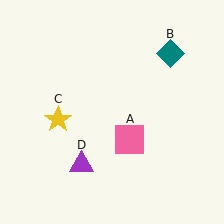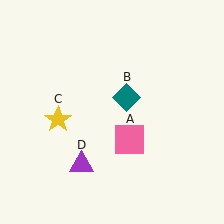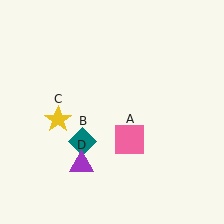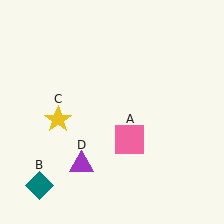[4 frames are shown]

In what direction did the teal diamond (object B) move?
The teal diamond (object B) moved down and to the left.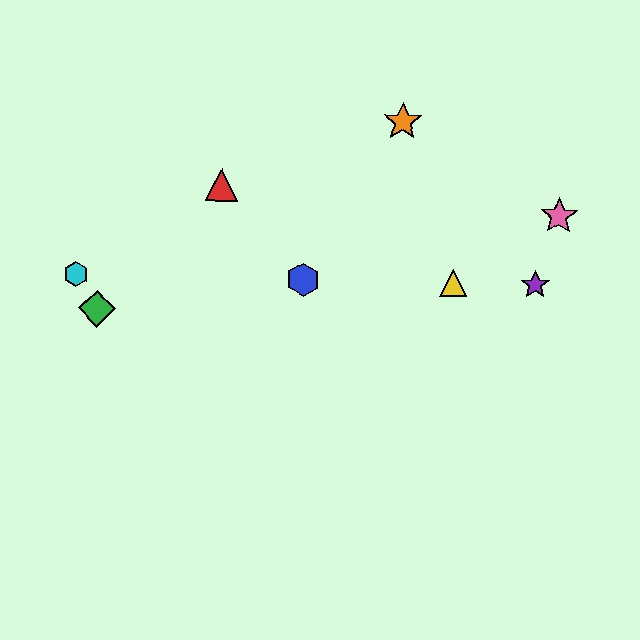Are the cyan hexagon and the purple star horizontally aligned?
Yes, both are at y≈274.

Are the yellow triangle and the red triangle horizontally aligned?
No, the yellow triangle is at y≈283 and the red triangle is at y≈185.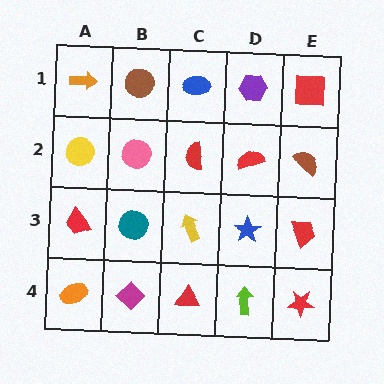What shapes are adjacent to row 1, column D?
A red semicircle (row 2, column D), a blue ellipse (row 1, column C), a red square (row 1, column E).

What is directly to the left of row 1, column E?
A purple hexagon.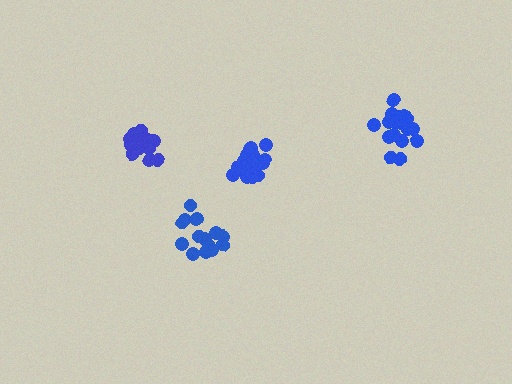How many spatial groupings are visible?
There are 4 spatial groupings.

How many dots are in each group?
Group 1: 20 dots, Group 2: 20 dots, Group 3: 19 dots, Group 4: 14 dots (73 total).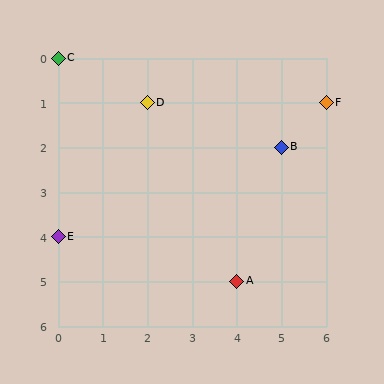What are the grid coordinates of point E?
Point E is at grid coordinates (0, 4).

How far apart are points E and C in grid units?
Points E and C are 4 rows apart.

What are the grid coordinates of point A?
Point A is at grid coordinates (4, 5).